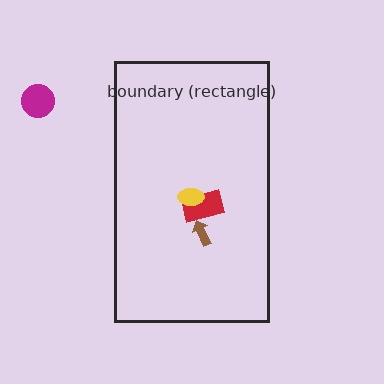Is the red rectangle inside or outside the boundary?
Inside.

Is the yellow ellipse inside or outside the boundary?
Inside.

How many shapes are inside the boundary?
3 inside, 1 outside.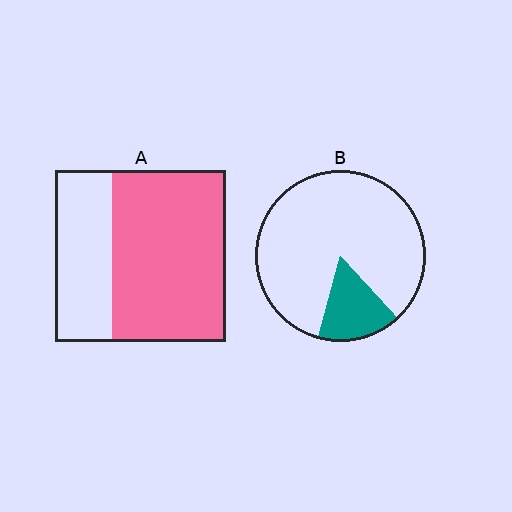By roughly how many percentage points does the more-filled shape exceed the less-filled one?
By roughly 50 percentage points (A over B).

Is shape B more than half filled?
No.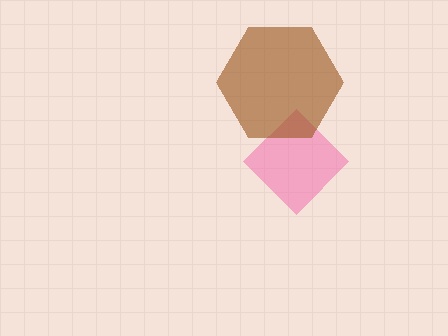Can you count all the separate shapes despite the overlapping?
Yes, there are 2 separate shapes.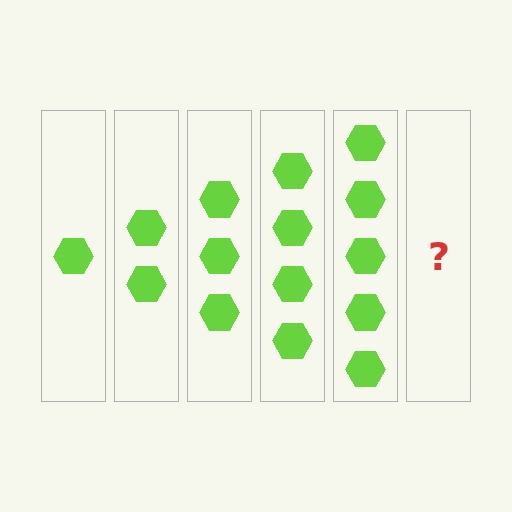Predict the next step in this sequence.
The next step is 6 hexagons.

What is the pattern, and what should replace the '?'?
The pattern is that each step adds one more hexagon. The '?' should be 6 hexagons.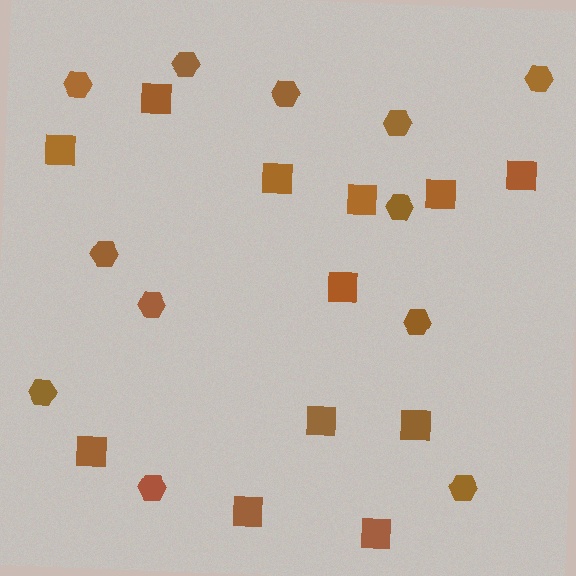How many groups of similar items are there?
There are 2 groups: one group of squares (12) and one group of hexagons (12).